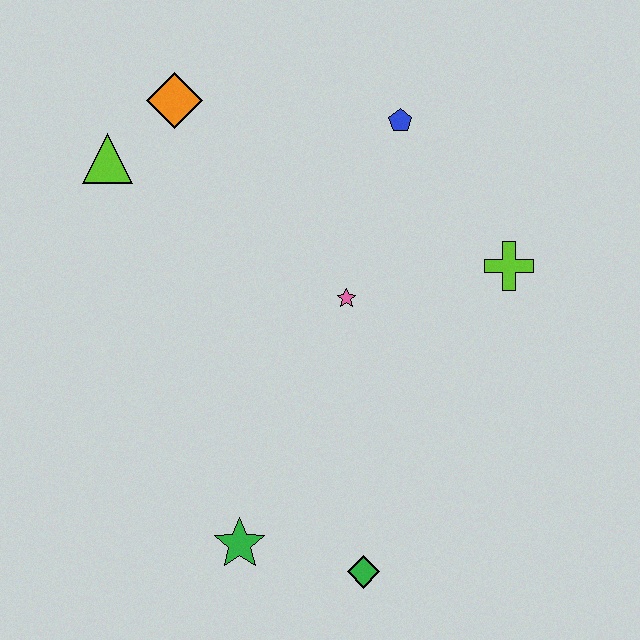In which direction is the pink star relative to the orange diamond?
The pink star is below the orange diamond.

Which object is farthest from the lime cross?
The lime triangle is farthest from the lime cross.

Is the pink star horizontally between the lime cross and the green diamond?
No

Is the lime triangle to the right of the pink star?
No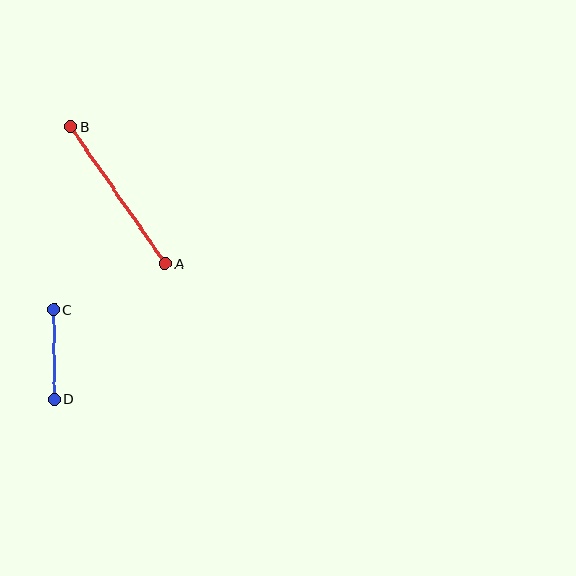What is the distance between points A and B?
The distance is approximately 166 pixels.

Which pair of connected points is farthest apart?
Points A and B are farthest apart.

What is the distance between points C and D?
The distance is approximately 89 pixels.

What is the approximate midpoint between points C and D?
The midpoint is at approximately (54, 354) pixels.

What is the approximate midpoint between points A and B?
The midpoint is at approximately (118, 195) pixels.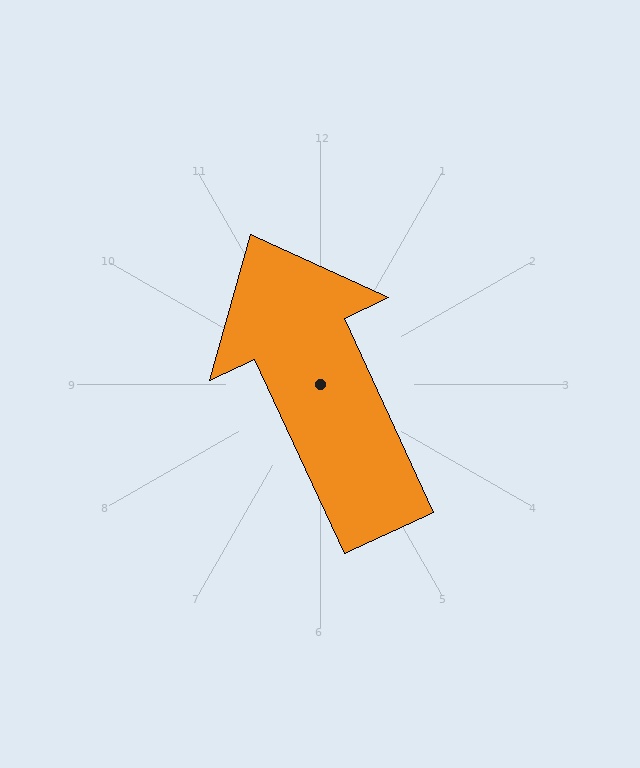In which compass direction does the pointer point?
Northwest.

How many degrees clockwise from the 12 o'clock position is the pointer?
Approximately 335 degrees.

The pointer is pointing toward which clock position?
Roughly 11 o'clock.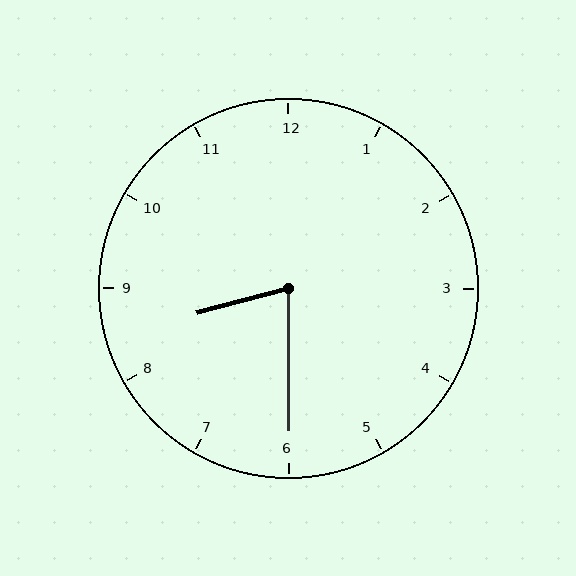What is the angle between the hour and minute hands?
Approximately 75 degrees.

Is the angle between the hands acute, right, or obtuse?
It is acute.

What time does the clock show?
8:30.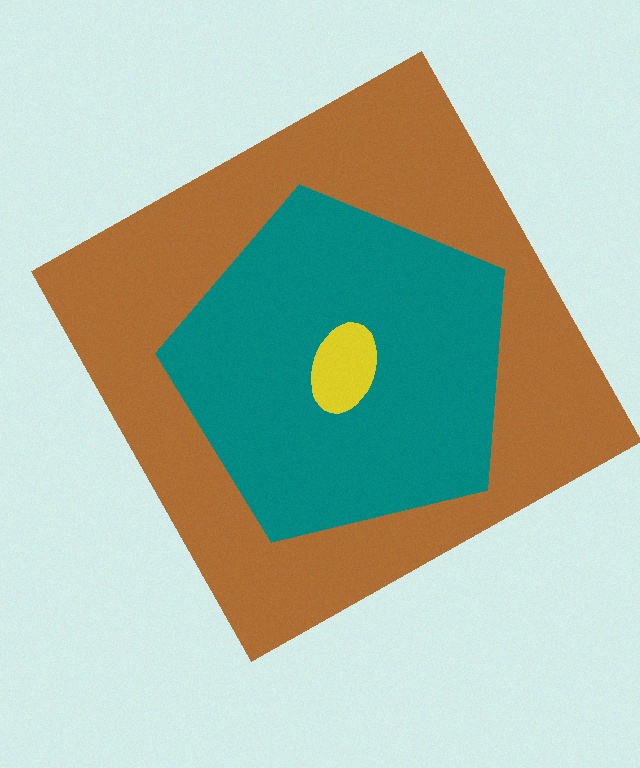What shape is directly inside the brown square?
The teal pentagon.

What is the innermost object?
The yellow ellipse.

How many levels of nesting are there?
3.